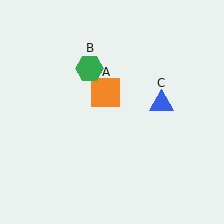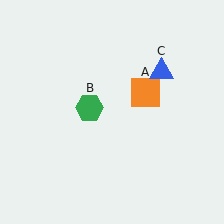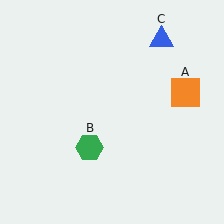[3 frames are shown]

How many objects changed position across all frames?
3 objects changed position: orange square (object A), green hexagon (object B), blue triangle (object C).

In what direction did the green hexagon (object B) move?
The green hexagon (object B) moved down.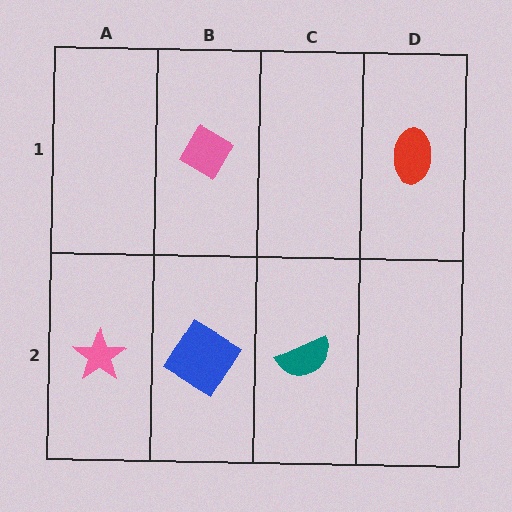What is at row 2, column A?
A pink star.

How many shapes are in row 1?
2 shapes.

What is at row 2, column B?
A blue diamond.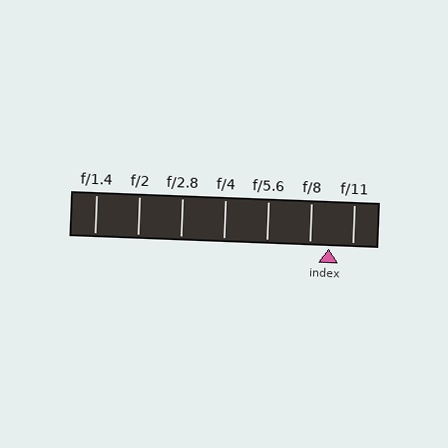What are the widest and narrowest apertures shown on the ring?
The widest aperture shown is f/1.4 and the narrowest is f/11.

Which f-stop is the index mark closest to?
The index mark is closest to f/8.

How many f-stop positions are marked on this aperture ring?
There are 7 f-stop positions marked.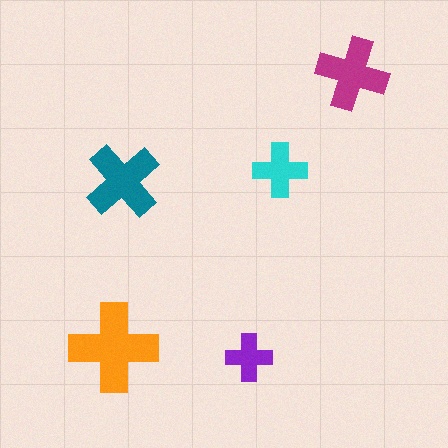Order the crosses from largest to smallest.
the orange one, the teal one, the magenta one, the cyan one, the purple one.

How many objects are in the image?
There are 5 objects in the image.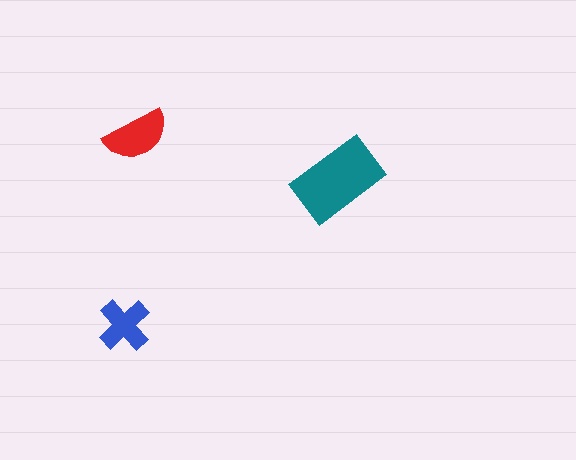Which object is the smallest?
The blue cross.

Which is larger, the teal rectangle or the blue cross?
The teal rectangle.